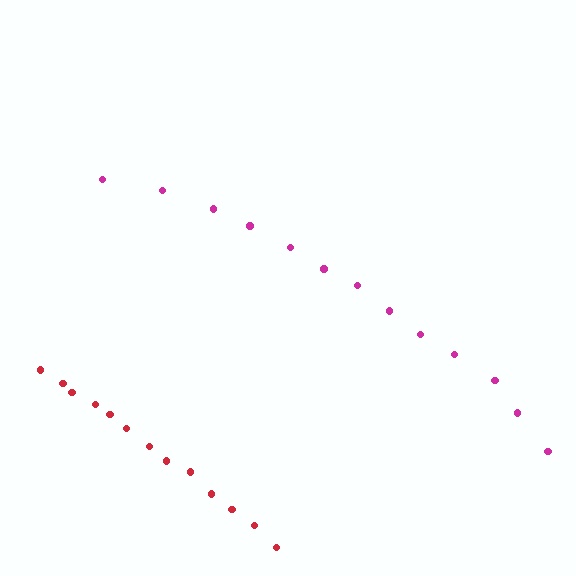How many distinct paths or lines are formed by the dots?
There are 2 distinct paths.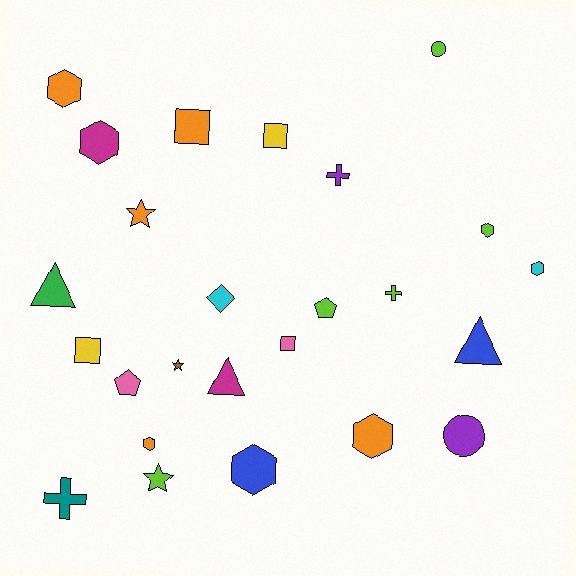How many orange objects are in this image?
There are 5 orange objects.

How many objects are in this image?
There are 25 objects.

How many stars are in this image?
There are 3 stars.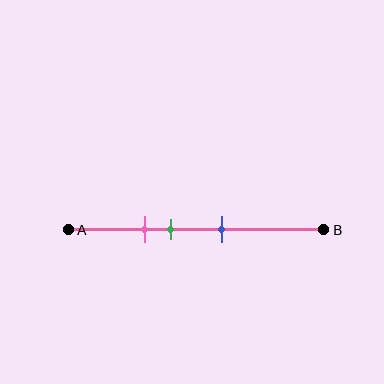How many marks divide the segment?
There are 3 marks dividing the segment.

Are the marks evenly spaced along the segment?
Yes, the marks are approximately evenly spaced.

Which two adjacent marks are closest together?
The pink and green marks are the closest adjacent pair.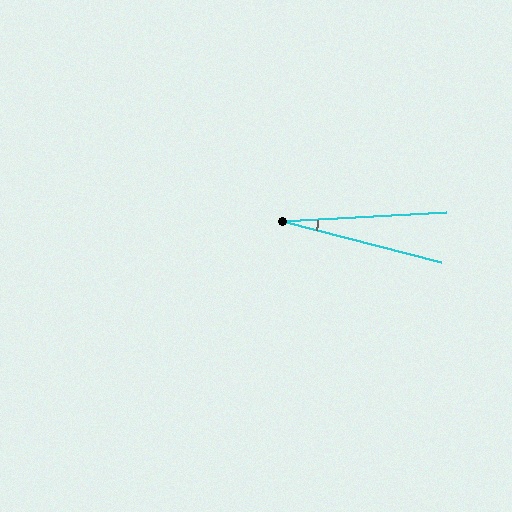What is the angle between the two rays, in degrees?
Approximately 17 degrees.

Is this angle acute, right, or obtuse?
It is acute.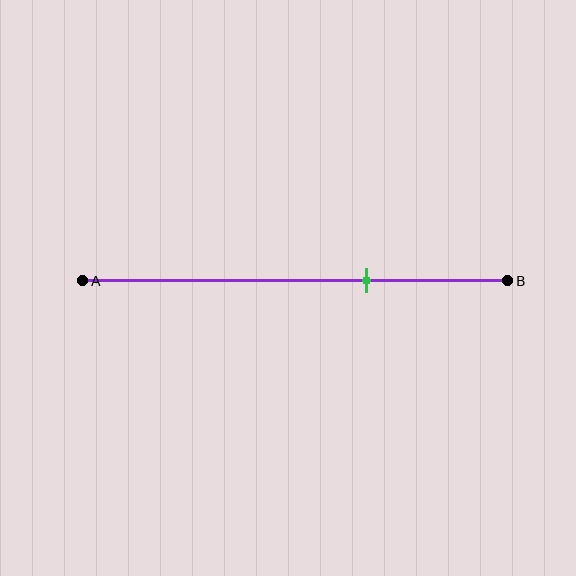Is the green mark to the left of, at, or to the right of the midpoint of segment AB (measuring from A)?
The green mark is to the right of the midpoint of segment AB.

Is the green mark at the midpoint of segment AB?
No, the mark is at about 65% from A, not at the 50% midpoint.